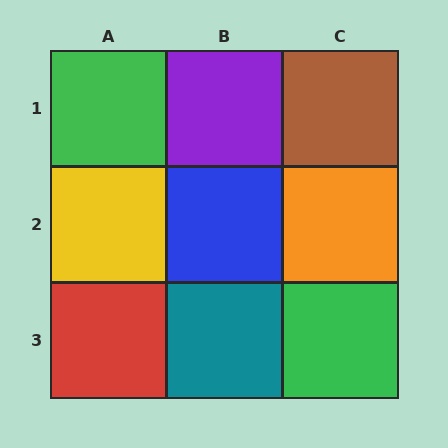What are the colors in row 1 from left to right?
Green, purple, brown.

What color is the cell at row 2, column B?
Blue.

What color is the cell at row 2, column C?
Orange.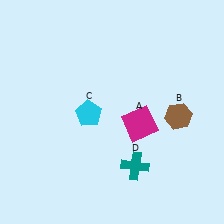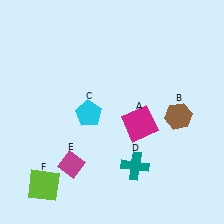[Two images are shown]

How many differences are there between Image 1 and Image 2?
There are 2 differences between the two images.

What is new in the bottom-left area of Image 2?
A magenta diamond (E) was added in the bottom-left area of Image 2.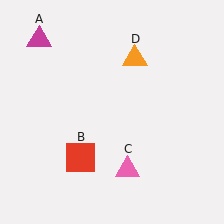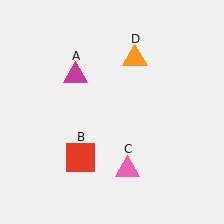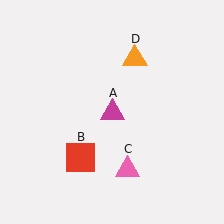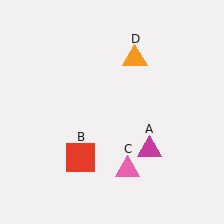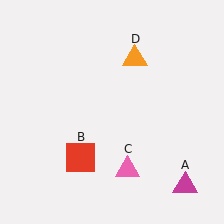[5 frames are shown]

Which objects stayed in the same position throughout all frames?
Red square (object B) and pink triangle (object C) and orange triangle (object D) remained stationary.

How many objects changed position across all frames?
1 object changed position: magenta triangle (object A).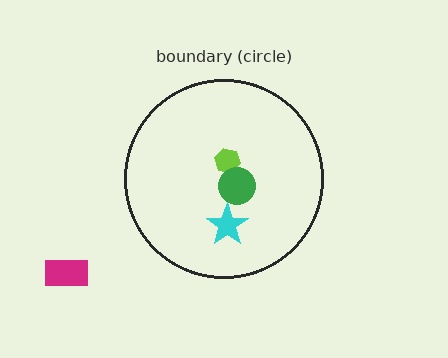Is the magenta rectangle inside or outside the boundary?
Outside.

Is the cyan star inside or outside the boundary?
Inside.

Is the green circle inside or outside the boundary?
Inside.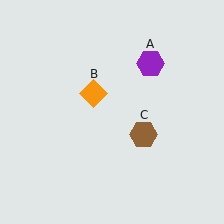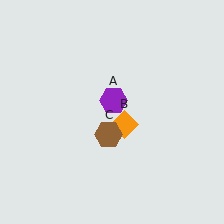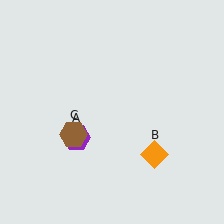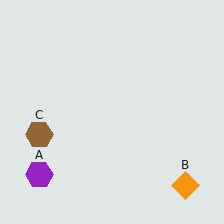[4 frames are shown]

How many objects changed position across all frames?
3 objects changed position: purple hexagon (object A), orange diamond (object B), brown hexagon (object C).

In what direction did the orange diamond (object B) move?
The orange diamond (object B) moved down and to the right.